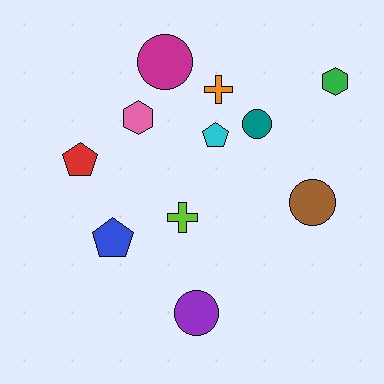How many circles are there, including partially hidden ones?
There are 4 circles.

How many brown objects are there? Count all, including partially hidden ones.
There is 1 brown object.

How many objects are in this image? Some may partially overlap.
There are 11 objects.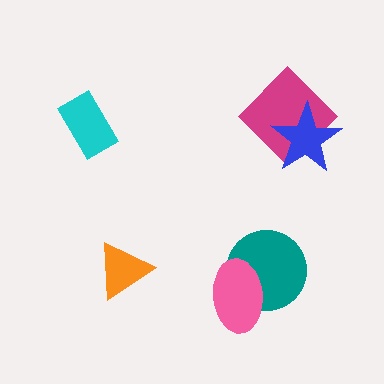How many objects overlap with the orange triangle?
0 objects overlap with the orange triangle.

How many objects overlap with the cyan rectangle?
0 objects overlap with the cyan rectangle.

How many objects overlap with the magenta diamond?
1 object overlaps with the magenta diamond.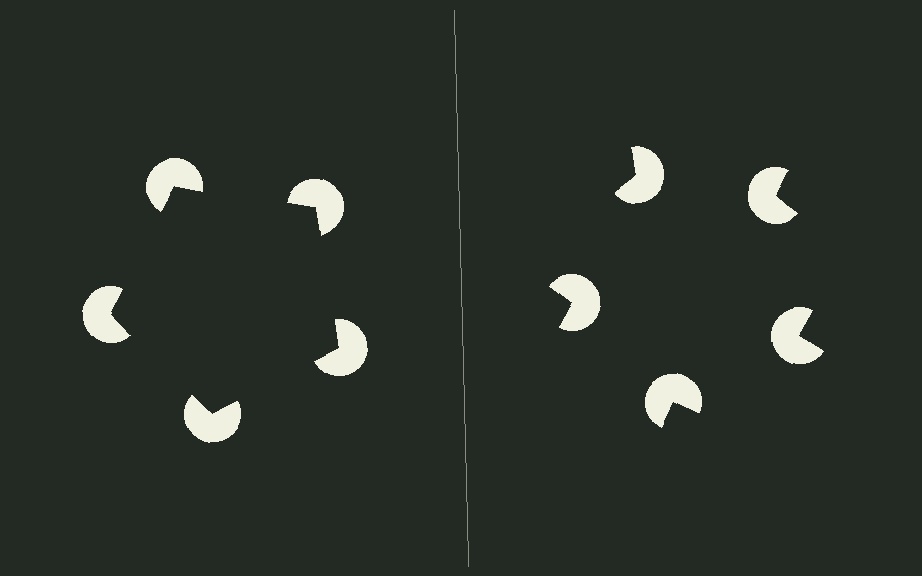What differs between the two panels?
The pac-man discs are positioned identically on both sides; only the wedge orientations differ. On the left they align to a pentagon; on the right they are misaligned.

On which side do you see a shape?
An illusory pentagon appears on the left side. On the right side the wedge cuts are rotated, so no coherent shape forms.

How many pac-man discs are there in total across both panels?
10 — 5 on each side.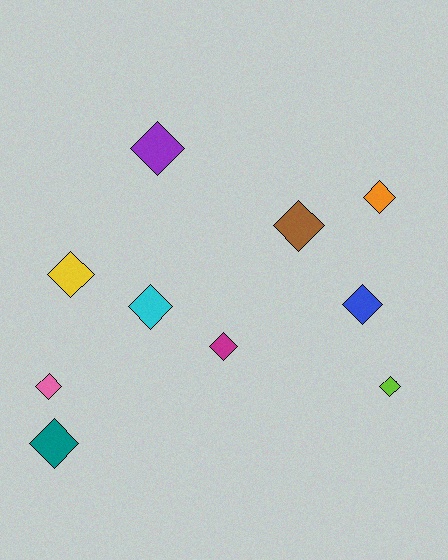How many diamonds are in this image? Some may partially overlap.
There are 10 diamonds.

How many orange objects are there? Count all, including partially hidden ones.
There is 1 orange object.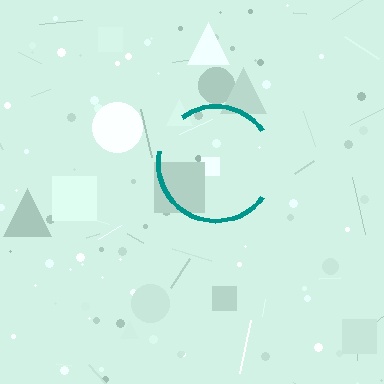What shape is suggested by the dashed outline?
The dashed outline suggests a circle.